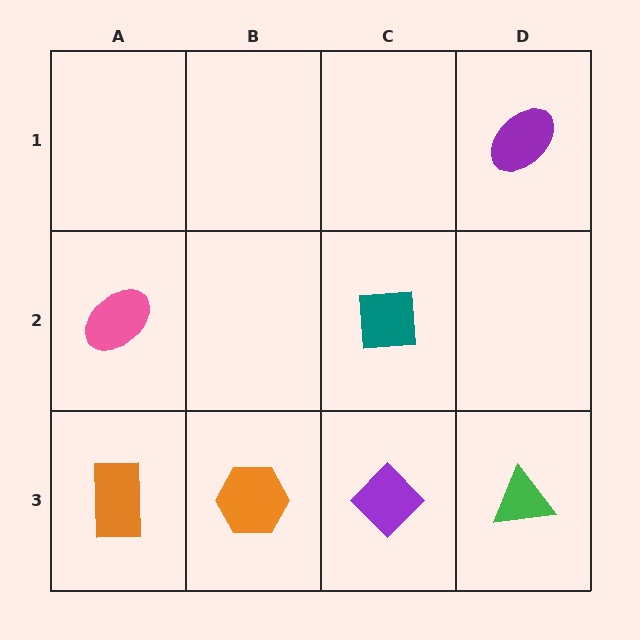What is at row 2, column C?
A teal square.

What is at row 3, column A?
An orange rectangle.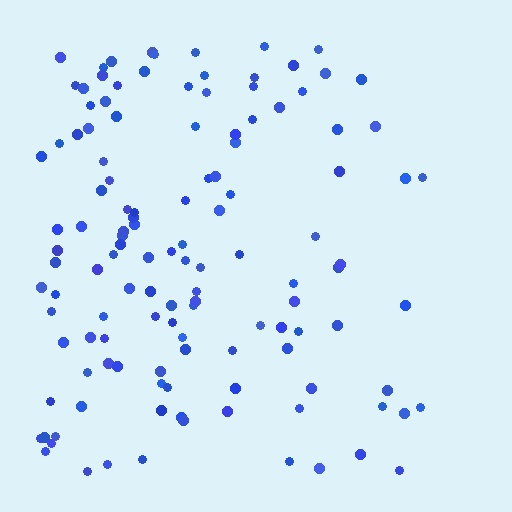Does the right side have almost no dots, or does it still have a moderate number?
Still a moderate number, just noticeably fewer than the left.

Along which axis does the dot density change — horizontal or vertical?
Horizontal.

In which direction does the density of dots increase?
From right to left, with the left side densest.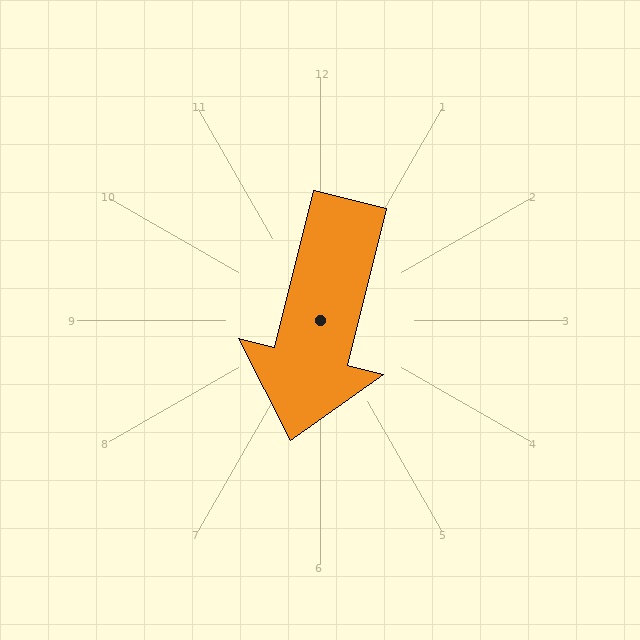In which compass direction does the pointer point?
South.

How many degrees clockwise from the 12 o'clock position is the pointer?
Approximately 194 degrees.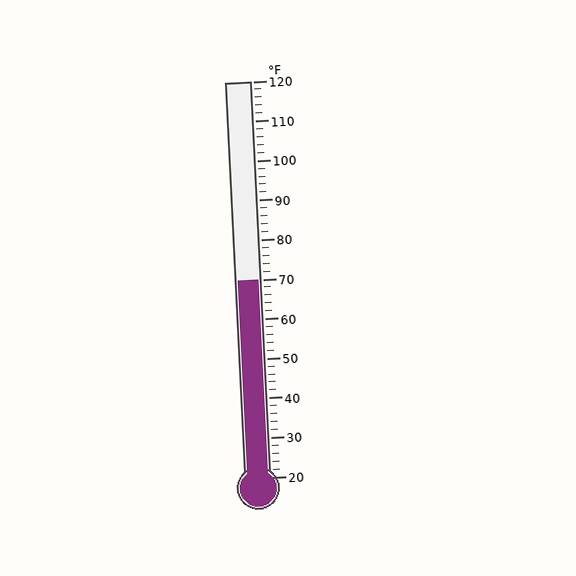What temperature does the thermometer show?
The thermometer shows approximately 70°F.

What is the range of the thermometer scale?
The thermometer scale ranges from 20°F to 120°F.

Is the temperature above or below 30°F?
The temperature is above 30°F.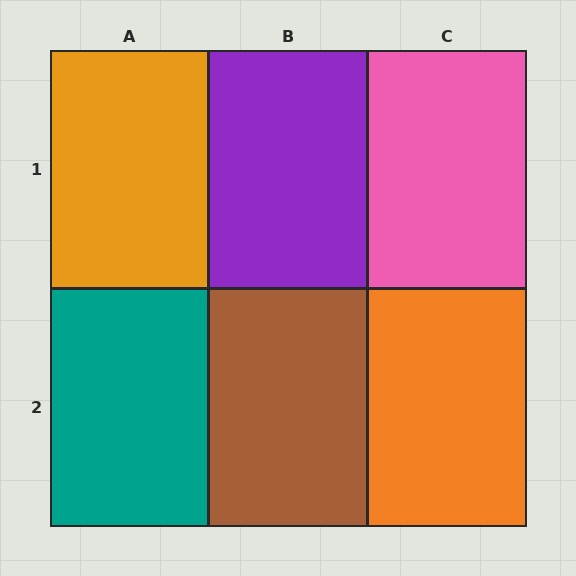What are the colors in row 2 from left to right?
Teal, brown, orange.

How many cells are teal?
1 cell is teal.